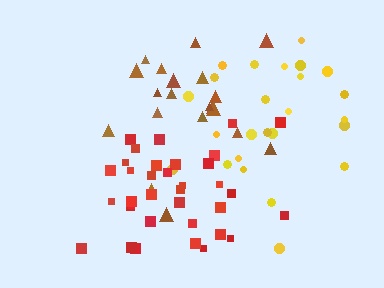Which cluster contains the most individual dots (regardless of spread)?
Red (35).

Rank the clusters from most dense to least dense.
red, yellow, brown.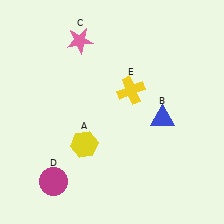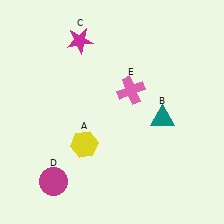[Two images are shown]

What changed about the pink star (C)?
In Image 1, C is pink. In Image 2, it changed to magenta.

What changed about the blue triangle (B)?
In Image 1, B is blue. In Image 2, it changed to teal.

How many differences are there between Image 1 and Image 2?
There are 3 differences between the two images.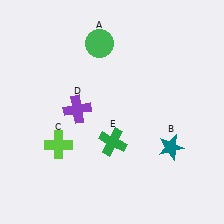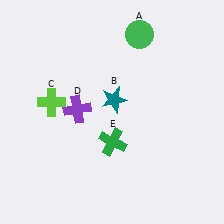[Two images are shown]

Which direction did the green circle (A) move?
The green circle (A) moved right.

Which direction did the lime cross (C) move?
The lime cross (C) moved up.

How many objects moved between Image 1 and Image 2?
3 objects moved between the two images.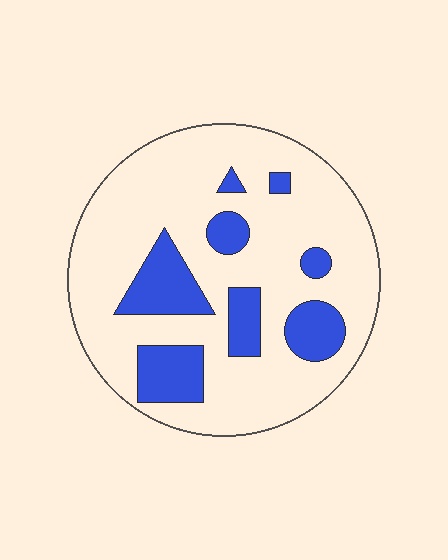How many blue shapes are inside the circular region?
8.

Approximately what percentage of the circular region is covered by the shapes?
Approximately 20%.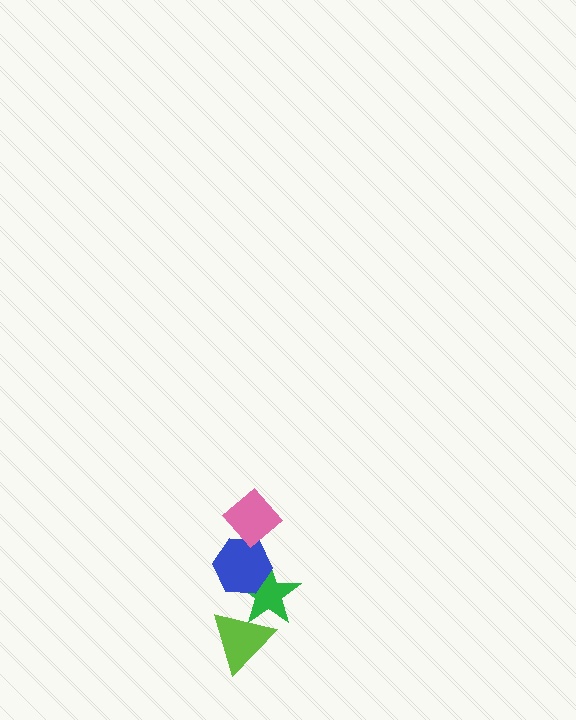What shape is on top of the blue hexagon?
The pink diamond is on top of the blue hexagon.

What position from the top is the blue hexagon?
The blue hexagon is 2nd from the top.